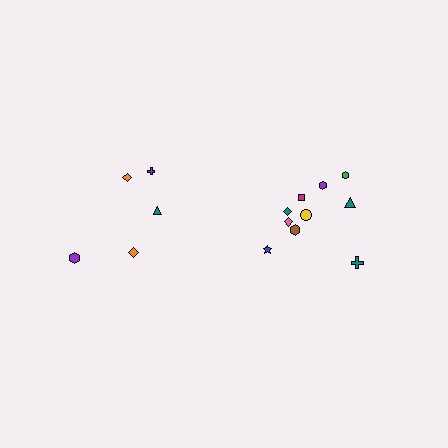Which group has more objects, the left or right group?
The right group.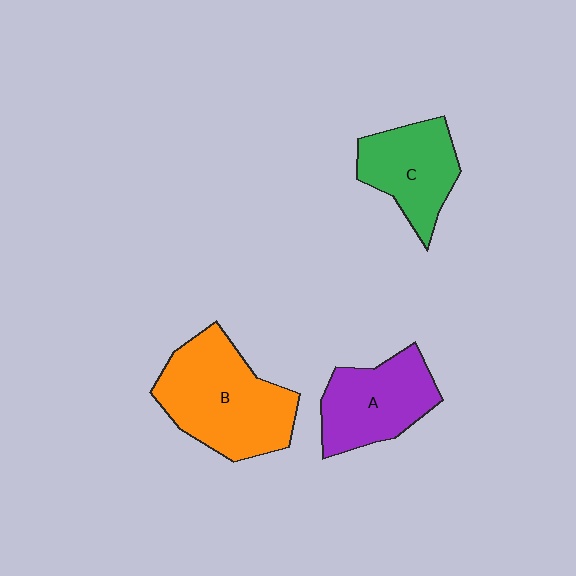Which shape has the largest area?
Shape B (orange).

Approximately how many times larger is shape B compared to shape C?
Approximately 1.5 times.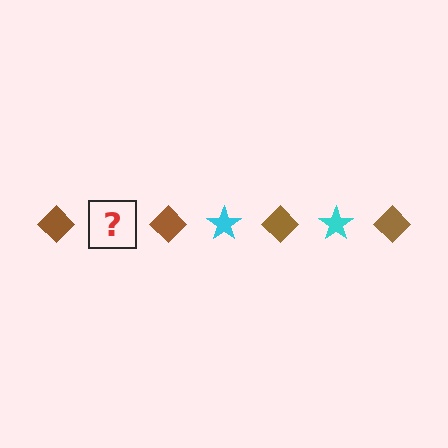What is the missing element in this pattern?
The missing element is a cyan star.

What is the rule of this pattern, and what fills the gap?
The rule is that the pattern alternates between brown diamond and cyan star. The gap should be filled with a cyan star.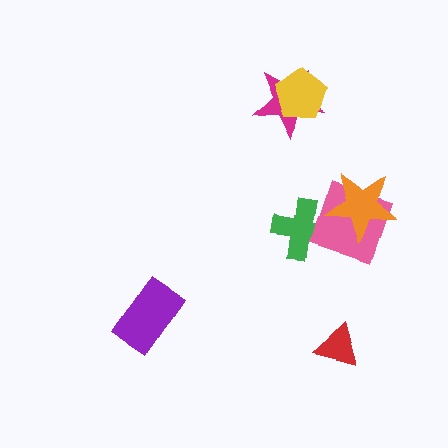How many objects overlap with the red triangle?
0 objects overlap with the red triangle.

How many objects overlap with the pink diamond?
2 objects overlap with the pink diamond.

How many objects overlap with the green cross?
1 object overlaps with the green cross.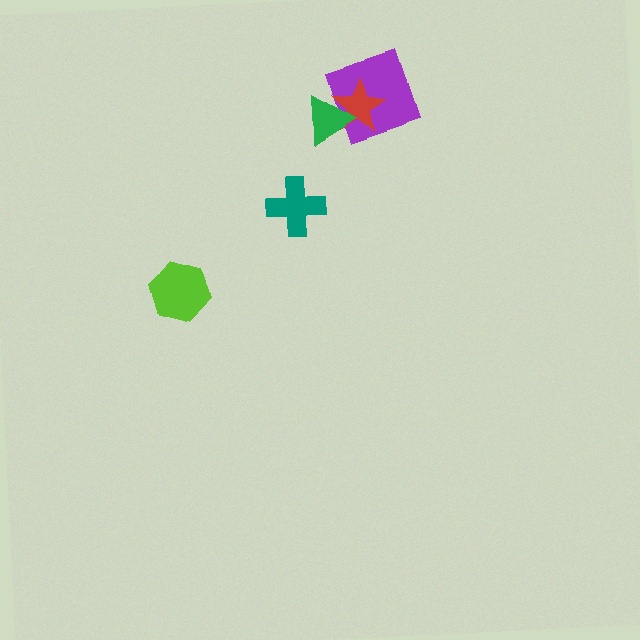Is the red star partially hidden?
Yes, it is partially covered by another shape.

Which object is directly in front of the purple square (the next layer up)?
The red star is directly in front of the purple square.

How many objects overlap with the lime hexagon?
0 objects overlap with the lime hexagon.